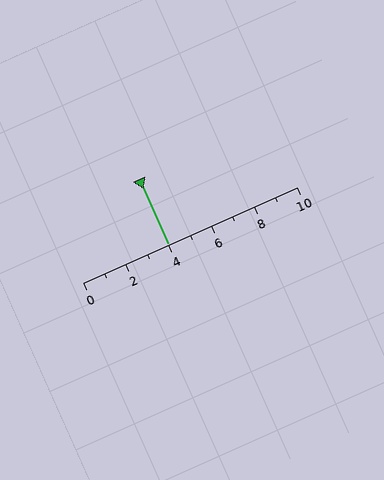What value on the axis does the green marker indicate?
The marker indicates approximately 4.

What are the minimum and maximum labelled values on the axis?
The axis runs from 0 to 10.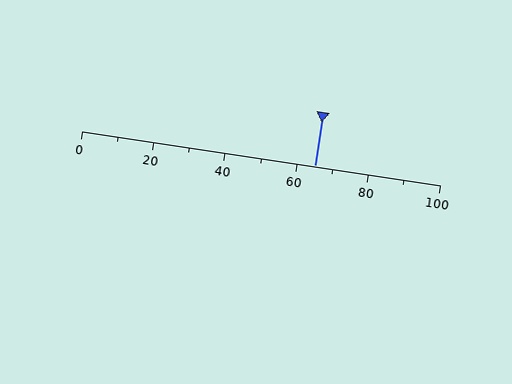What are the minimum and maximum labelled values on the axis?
The axis runs from 0 to 100.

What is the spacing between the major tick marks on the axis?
The major ticks are spaced 20 apart.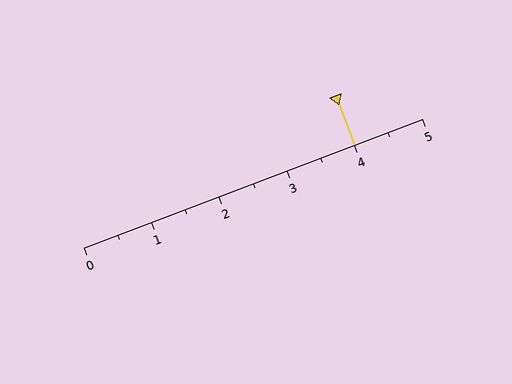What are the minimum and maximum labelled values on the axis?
The axis runs from 0 to 5.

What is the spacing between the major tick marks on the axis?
The major ticks are spaced 1 apart.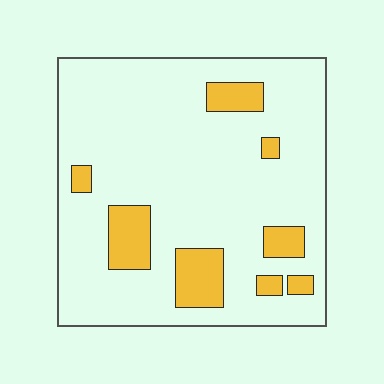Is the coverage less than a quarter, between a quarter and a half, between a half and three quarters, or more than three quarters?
Less than a quarter.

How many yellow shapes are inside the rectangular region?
8.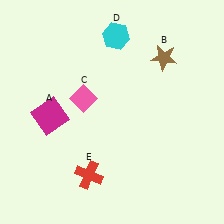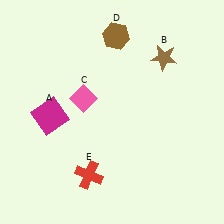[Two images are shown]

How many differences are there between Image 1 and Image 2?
There is 1 difference between the two images.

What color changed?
The hexagon (D) changed from cyan in Image 1 to brown in Image 2.